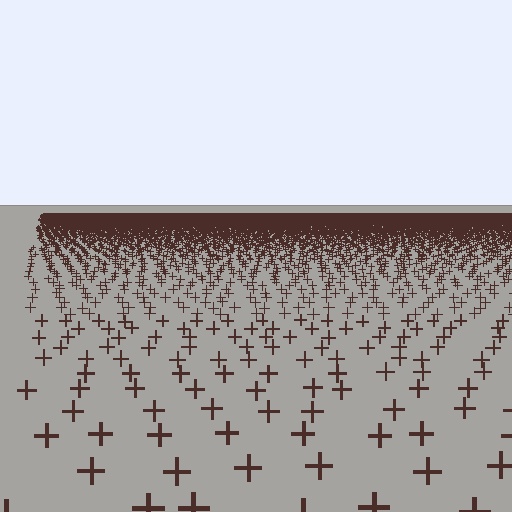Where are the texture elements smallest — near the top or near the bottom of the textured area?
Near the top.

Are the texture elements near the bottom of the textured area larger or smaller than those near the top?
Larger. Near the bottom, elements are closer to the viewer and appear at a bigger on-screen size.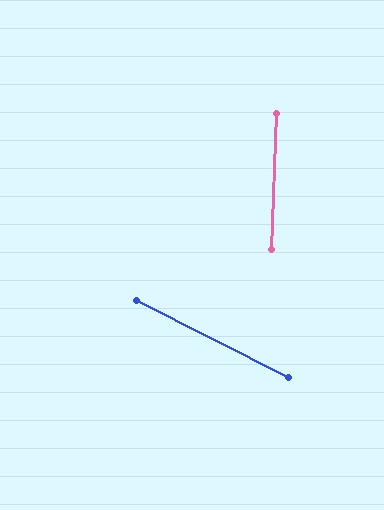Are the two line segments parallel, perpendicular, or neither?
Neither parallel nor perpendicular — they differ by about 65°.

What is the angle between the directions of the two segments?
Approximately 65 degrees.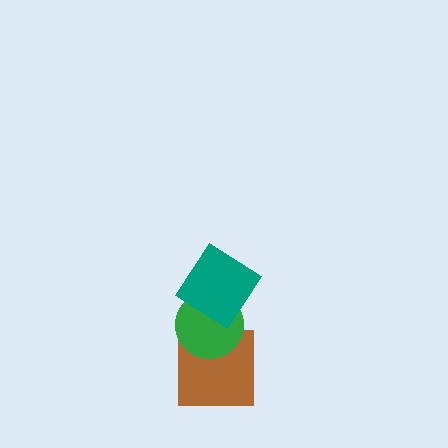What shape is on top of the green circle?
The teal diamond is on top of the green circle.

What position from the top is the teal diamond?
The teal diamond is 1st from the top.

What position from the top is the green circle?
The green circle is 2nd from the top.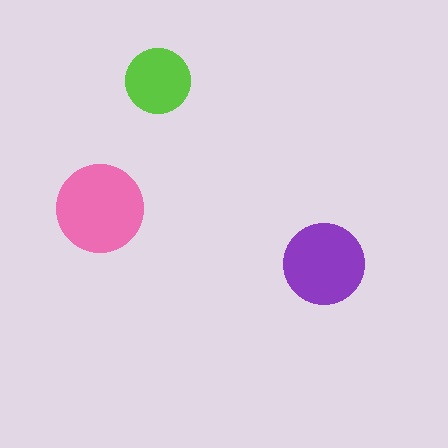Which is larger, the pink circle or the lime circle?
The pink one.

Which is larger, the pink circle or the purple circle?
The pink one.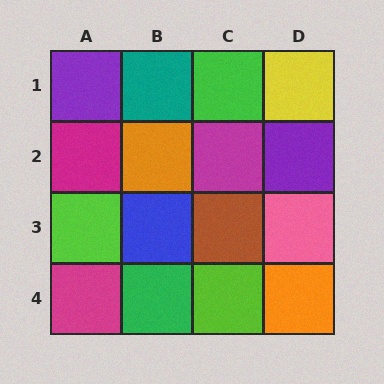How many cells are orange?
2 cells are orange.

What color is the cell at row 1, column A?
Purple.